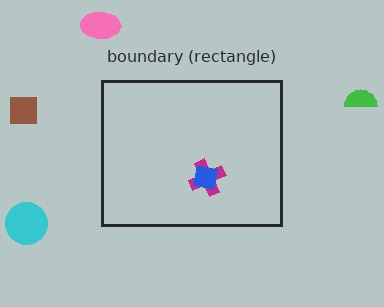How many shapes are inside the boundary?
2 inside, 4 outside.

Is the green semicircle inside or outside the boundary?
Outside.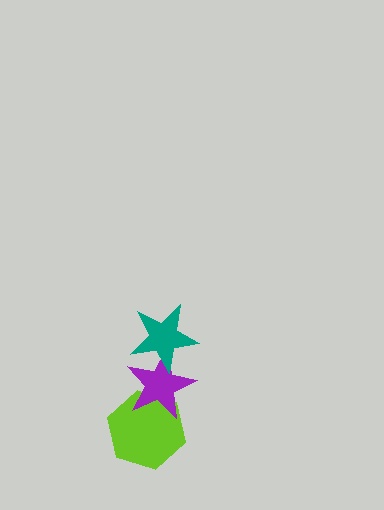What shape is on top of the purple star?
The teal star is on top of the purple star.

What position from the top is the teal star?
The teal star is 1st from the top.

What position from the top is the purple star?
The purple star is 2nd from the top.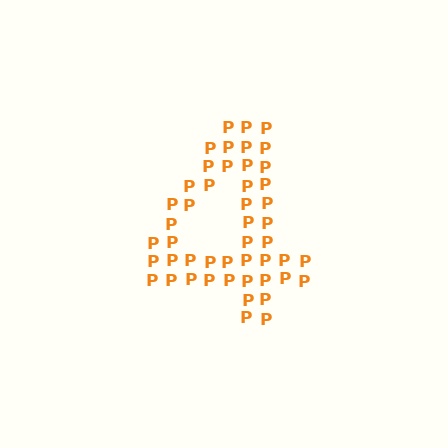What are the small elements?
The small elements are letter P's.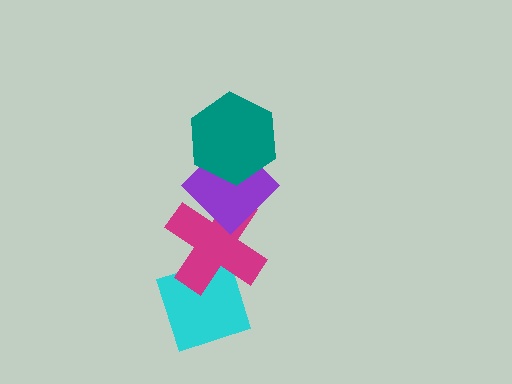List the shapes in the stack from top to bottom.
From top to bottom: the teal hexagon, the purple diamond, the magenta cross, the cyan diamond.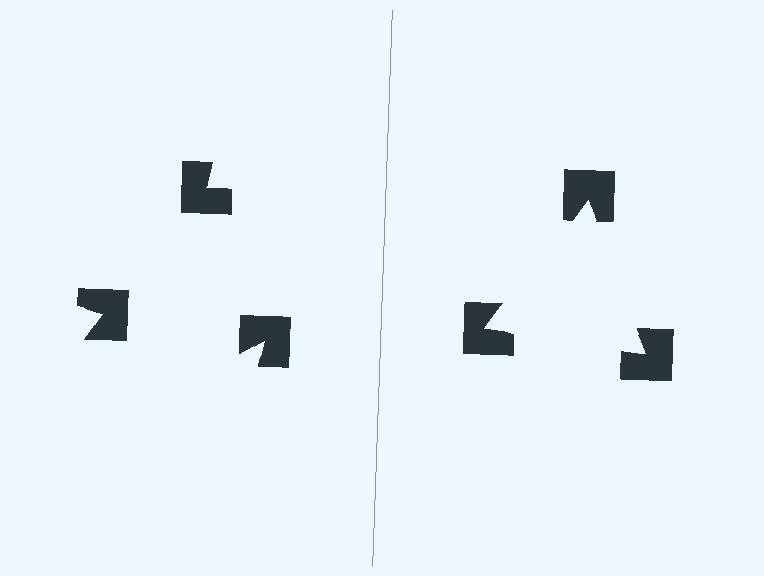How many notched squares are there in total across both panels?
6 — 3 on each side.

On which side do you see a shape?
An illusory triangle appears on the right side. On the left side the wedge cuts are rotated, so no coherent shape forms.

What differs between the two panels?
The notched squares are positioned identically on both sides; only the wedge orientations differ. On the right they align to a triangle; on the left they are misaligned.